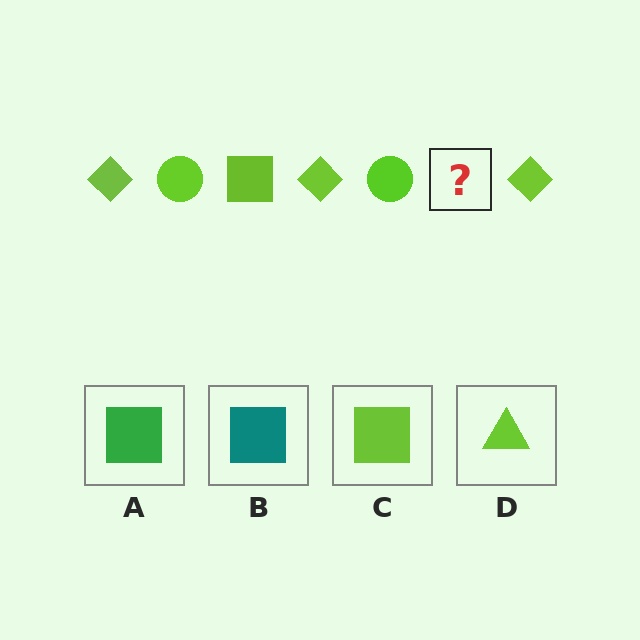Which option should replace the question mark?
Option C.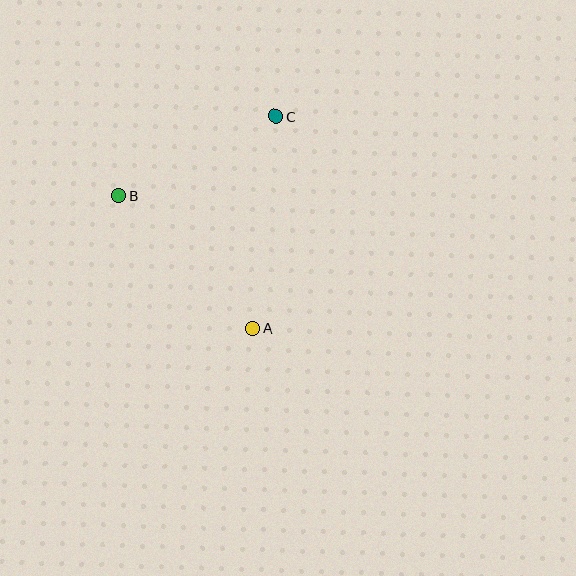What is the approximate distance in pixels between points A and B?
The distance between A and B is approximately 188 pixels.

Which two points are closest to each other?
Points B and C are closest to each other.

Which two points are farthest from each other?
Points A and C are farthest from each other.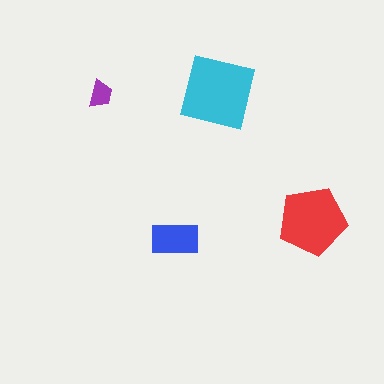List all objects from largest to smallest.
The cyan square, the red pentagon, the blue rectangle, the purple trapezoid.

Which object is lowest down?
The blue rectangle is bottommost.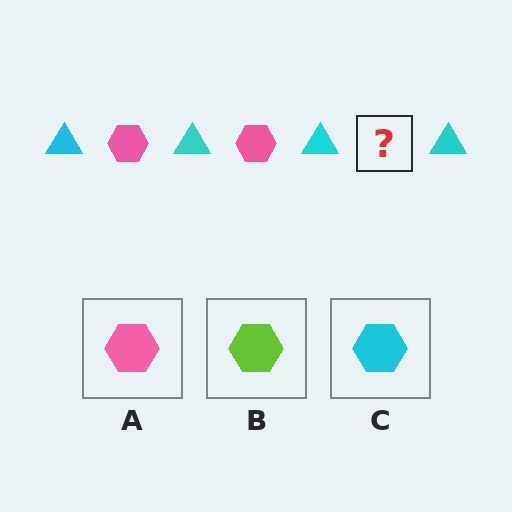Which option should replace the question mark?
Option A.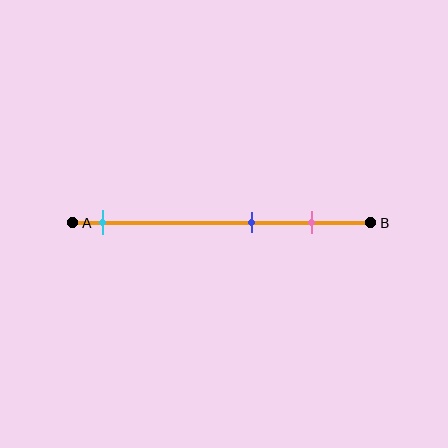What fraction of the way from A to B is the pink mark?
The pink mark is approximately 80% (0.8) of the way from A to B.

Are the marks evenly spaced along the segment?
No, the marks are not evenly spaced.